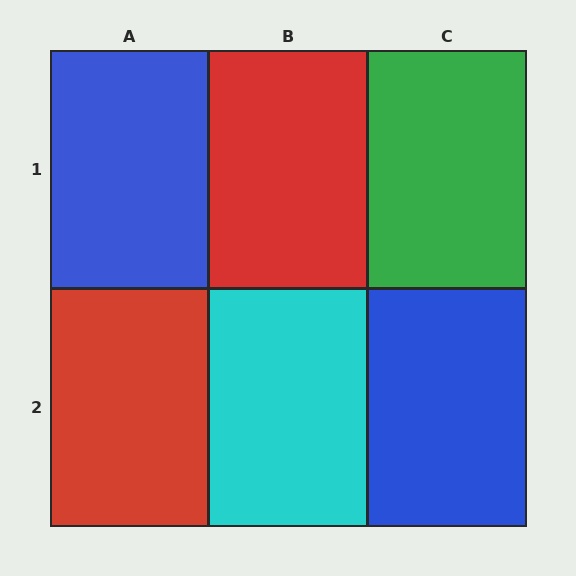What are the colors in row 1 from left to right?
Blue, red, green.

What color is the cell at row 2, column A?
Red.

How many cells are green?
1 cell is green.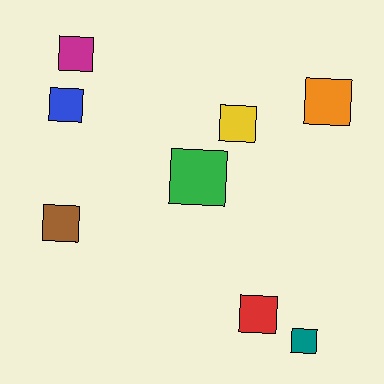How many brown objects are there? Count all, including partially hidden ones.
There is 1 brown object.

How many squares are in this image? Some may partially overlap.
There are 8 squares.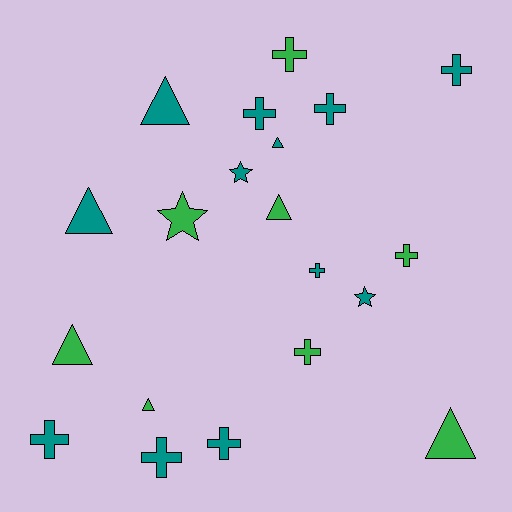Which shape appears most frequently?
Cross, with 10 objects.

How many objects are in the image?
There are 20 objects.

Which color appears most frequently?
Teal, with 12 objects.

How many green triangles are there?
There are 4 green triangles.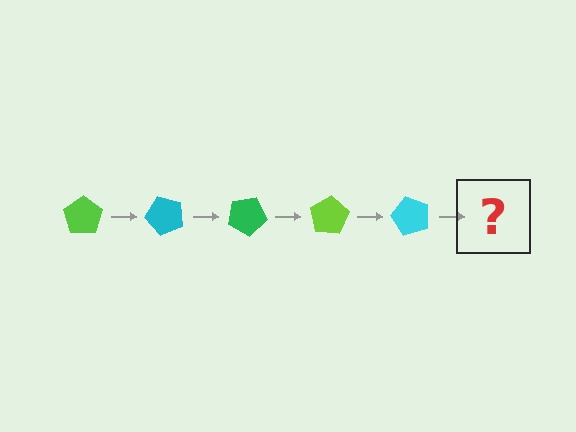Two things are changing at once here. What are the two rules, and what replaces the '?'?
The two rules are that it rotates 50 degrees each step and the color cycles through lime, cyan, and green. The '?' should be a green pentagon, rotated 250 degrees from the start.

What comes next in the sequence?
The next element should be a green pentagon, rotated 250 degrees from the start.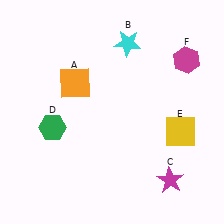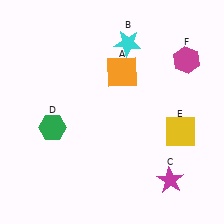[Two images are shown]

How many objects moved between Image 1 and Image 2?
1 object moved between the two images.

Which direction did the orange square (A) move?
The orange square (A) moved right.